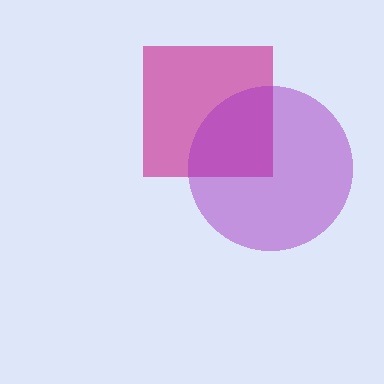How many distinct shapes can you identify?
There are 2 distinct shapes: a magenta square, a purple circle.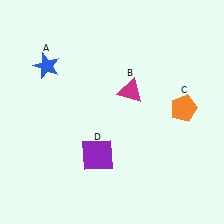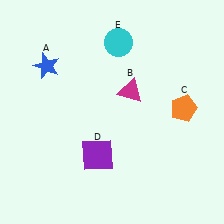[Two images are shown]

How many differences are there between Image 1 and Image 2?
There is 1 difference between the two images.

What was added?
A cyan circle (E) was added in Image 2.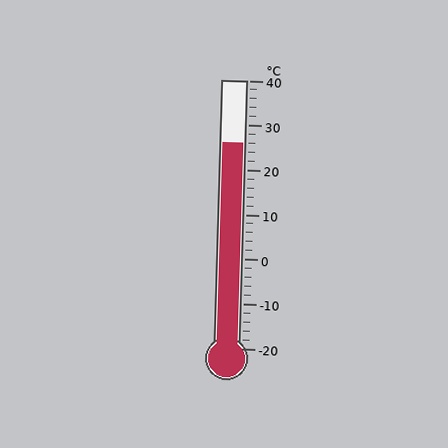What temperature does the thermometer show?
The thermometer shows approximately 26°C.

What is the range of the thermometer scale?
The thermometer scale ranges from -20°C to 40°C.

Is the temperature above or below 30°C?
The temperature is below 30°C.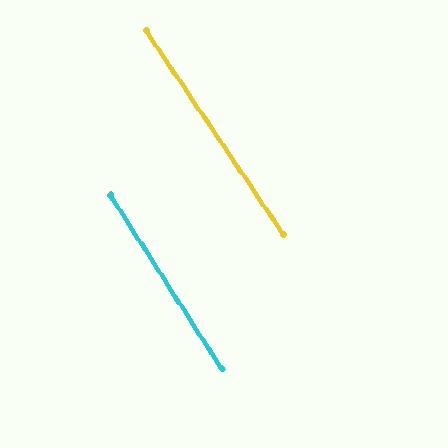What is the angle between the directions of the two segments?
Approximately 1 degree.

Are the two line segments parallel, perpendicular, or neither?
Parallel — their directions differ by only 1.1°.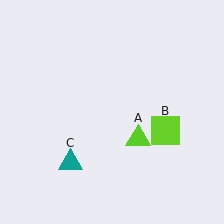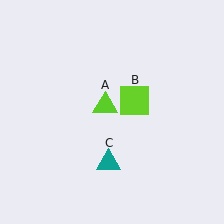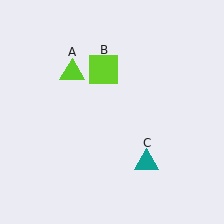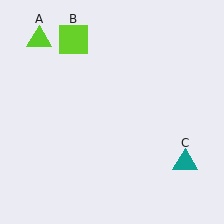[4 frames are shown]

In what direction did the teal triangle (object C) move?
The teal triangle (object C) moved right.